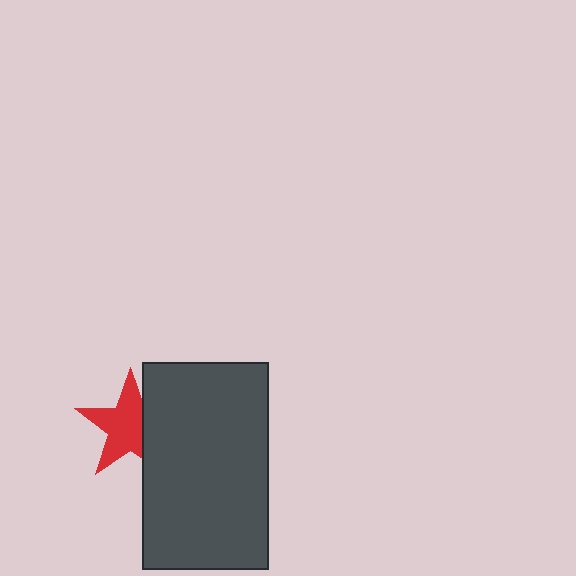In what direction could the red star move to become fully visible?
The red star could move left. That would shift it out from behind the dark gray rectangle entirely.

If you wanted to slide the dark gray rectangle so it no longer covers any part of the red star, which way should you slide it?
Slide it right — that is the most direct way to separate the two shapes.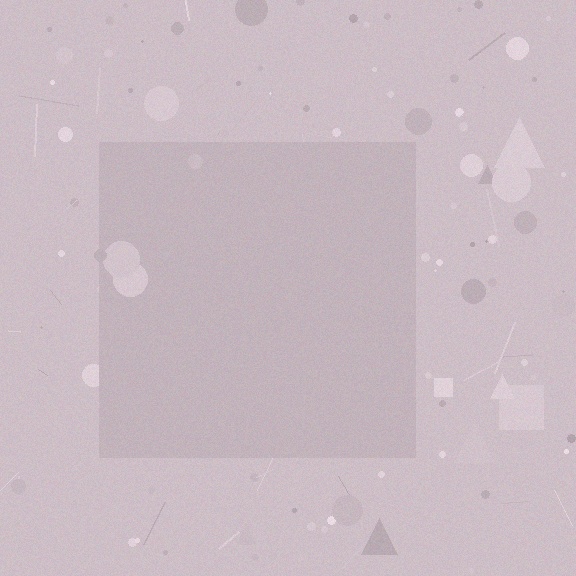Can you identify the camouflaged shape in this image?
The camouflaged shape is a square.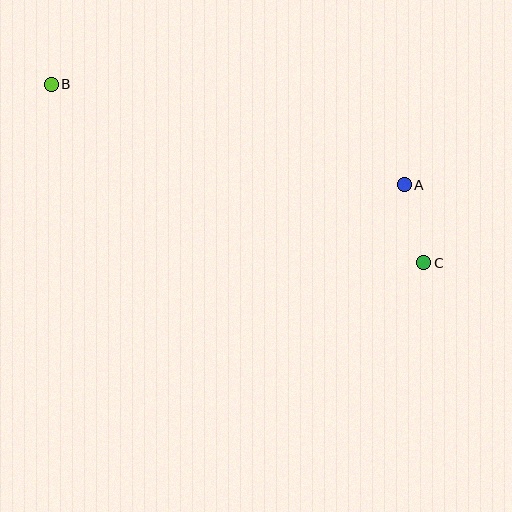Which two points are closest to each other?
Points A and C are closest to each other.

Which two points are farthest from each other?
Points B and C are farthest from each other.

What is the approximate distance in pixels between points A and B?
The distance between A and B is approximately 367 pixels.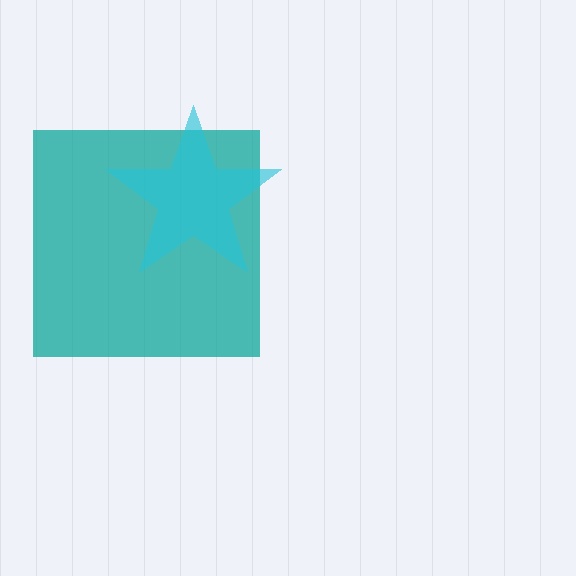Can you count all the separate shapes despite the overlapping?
Yes, there are 2 separate shapes.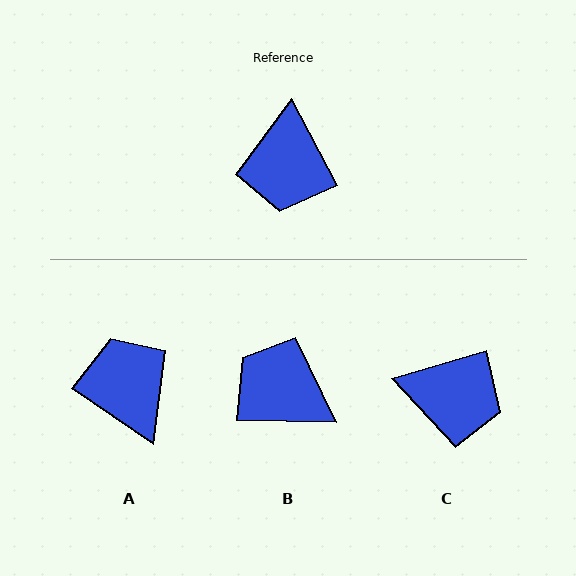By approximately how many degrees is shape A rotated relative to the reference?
Approximately 152 degrees clockwise.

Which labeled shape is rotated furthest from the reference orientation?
A, about 152 degrees away.